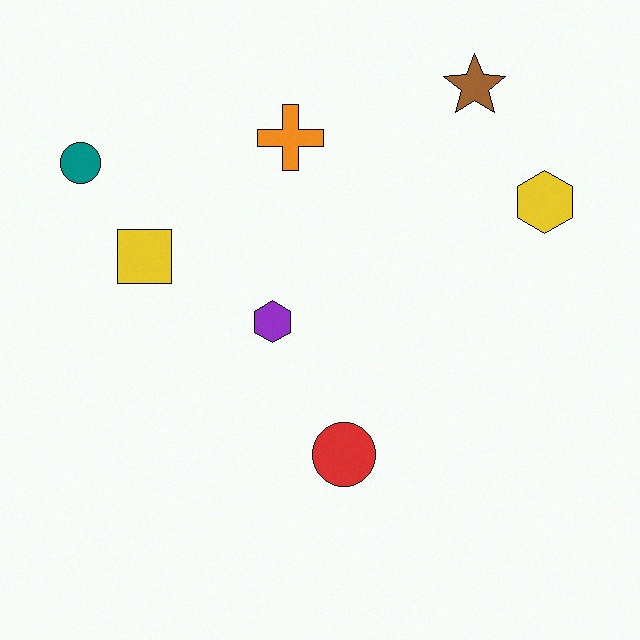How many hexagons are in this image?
There are 2 hexagons.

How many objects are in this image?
There are 7 objects.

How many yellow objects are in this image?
There are 2 yellow objects.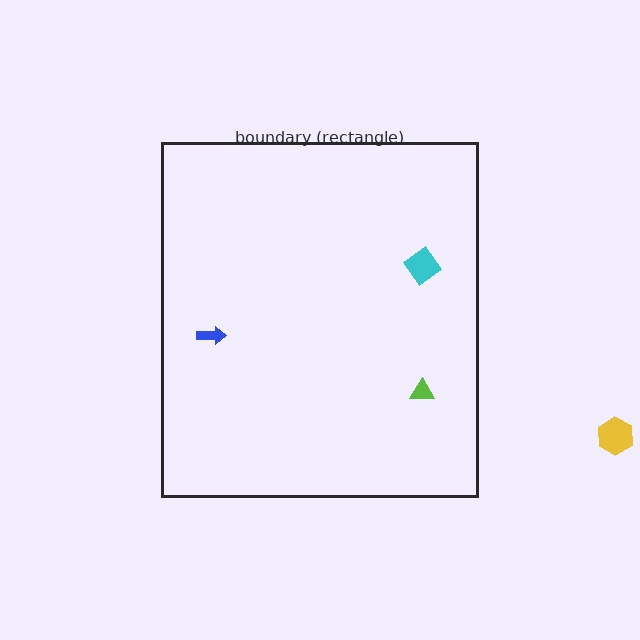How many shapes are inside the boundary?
3 inside, 1 outside.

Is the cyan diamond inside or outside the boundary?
Inside.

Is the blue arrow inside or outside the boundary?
Inside.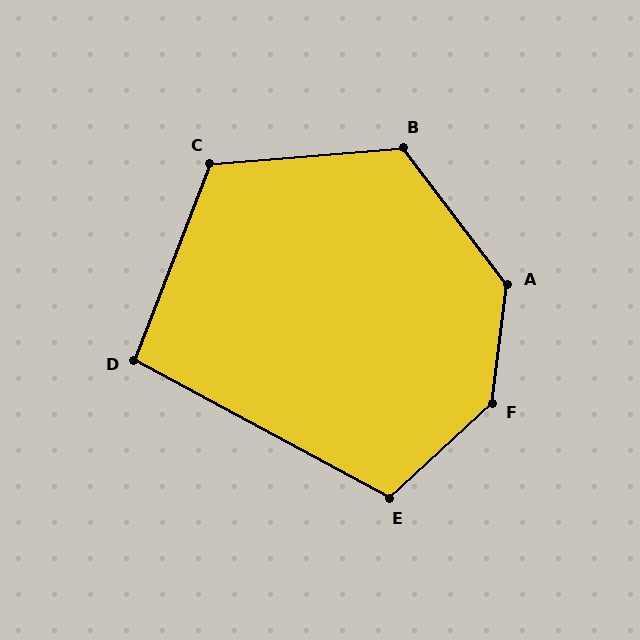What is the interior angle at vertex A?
Approximately 135 degrees (obtuse).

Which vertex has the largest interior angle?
F, at approximately 140 degrees.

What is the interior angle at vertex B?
Approximately 123 degrees (obtuse).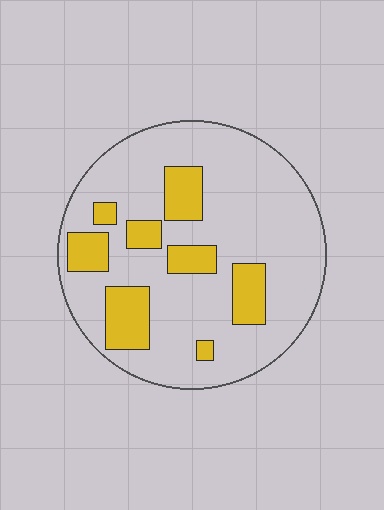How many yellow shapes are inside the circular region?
8.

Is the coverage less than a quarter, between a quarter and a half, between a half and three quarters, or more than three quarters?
Less than a quarter.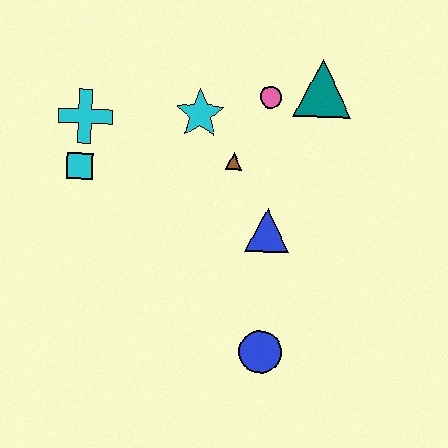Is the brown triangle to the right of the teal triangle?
No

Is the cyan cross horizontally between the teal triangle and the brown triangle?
No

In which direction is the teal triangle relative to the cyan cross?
The teal triangle is to the right of the cyan cross.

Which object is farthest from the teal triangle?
The blue circle is farthest from the teal triangle.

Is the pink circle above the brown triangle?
Yes